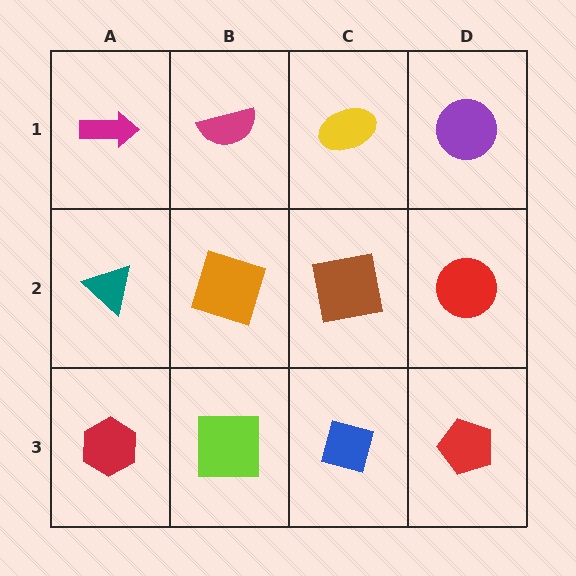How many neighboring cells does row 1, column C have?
3.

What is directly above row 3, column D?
A red circle.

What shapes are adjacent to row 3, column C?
A brown square (row 2, column C), a lime square (row 3, column B), a red pentagon (row 3, column D).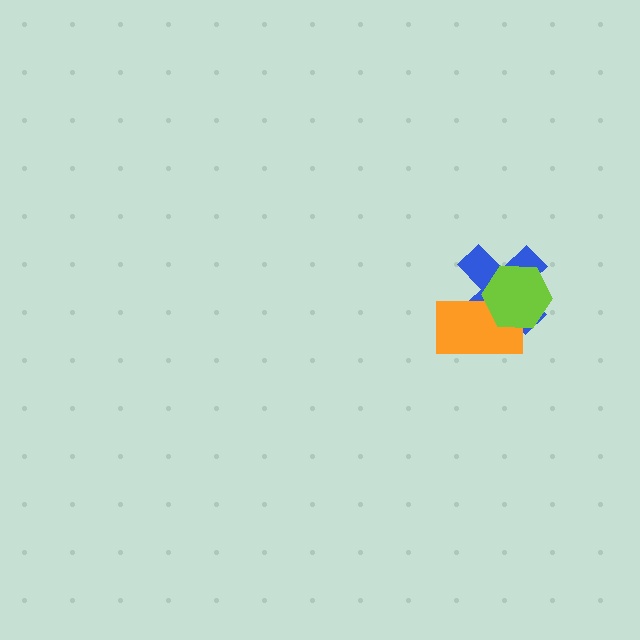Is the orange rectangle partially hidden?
Yes, it is partially covered by another shape.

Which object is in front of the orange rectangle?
The lime hexagon is in front of the orange rectangle.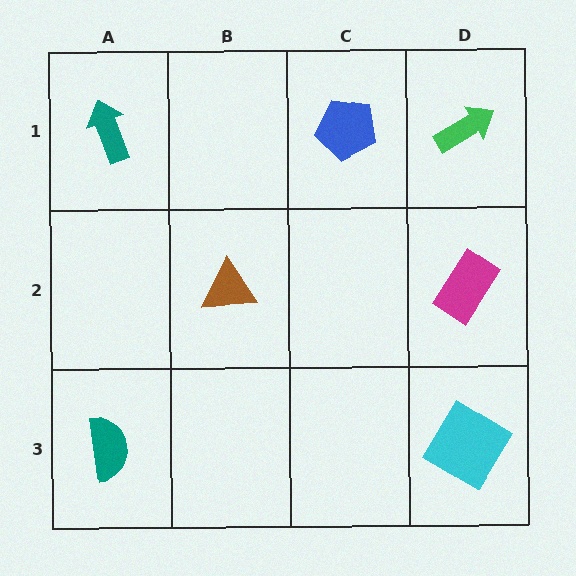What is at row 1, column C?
A blue pentagon.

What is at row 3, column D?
A cyan diamond.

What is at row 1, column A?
A teal arrow.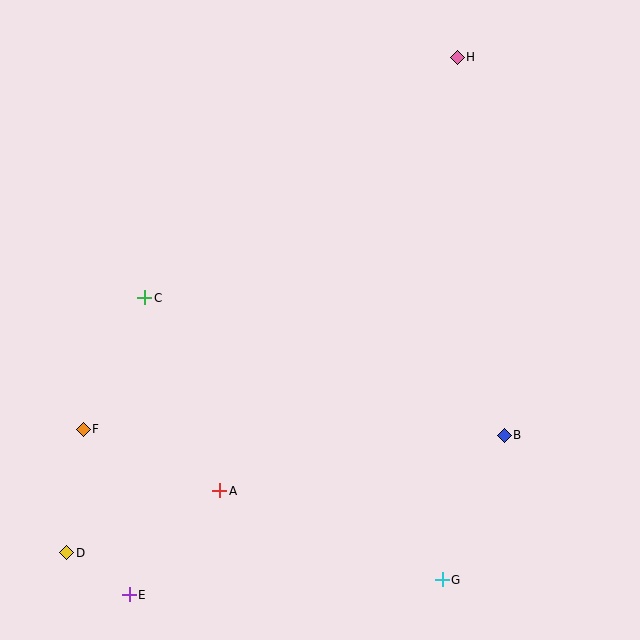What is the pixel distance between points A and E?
The distance between A and E is 138 pixels.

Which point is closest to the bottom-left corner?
Point D is closest to the bottom-left corner.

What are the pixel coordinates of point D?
Point D is at (67, 553).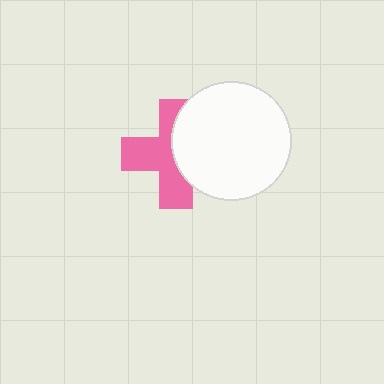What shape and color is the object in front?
The object in front is a white circle.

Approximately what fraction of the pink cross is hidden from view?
Roughly 43% of the pink cross is hidden behind the white circle.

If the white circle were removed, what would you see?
You would see the complete pink cross.